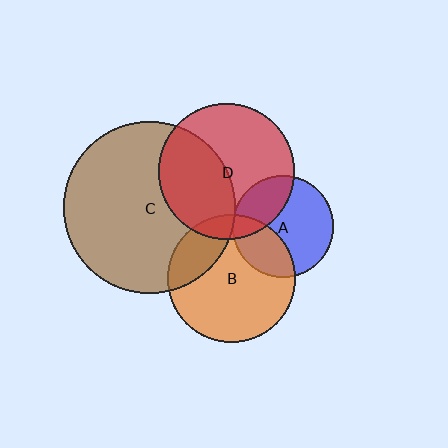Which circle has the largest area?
Circle C (brown).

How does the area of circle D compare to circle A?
Approximately 1.8 times.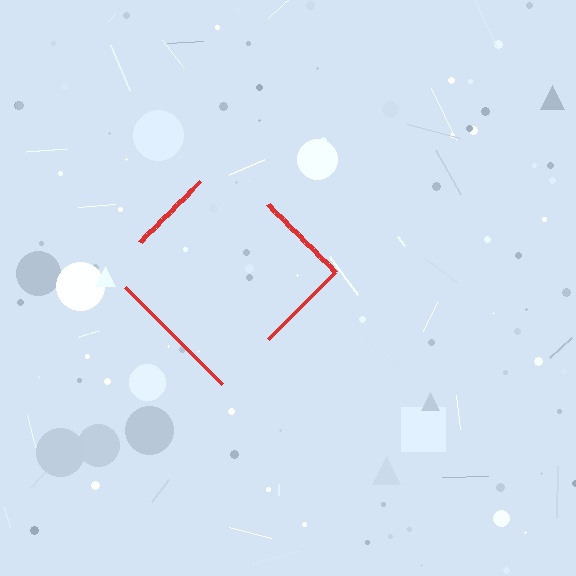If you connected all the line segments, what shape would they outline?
They would outline a diamond.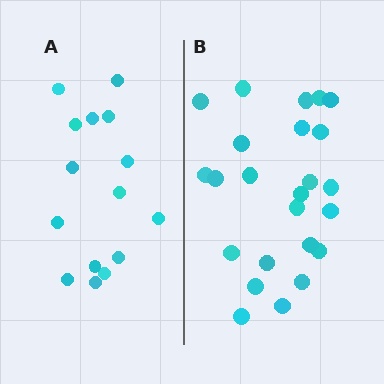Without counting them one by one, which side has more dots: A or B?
Region B (the right region) has more dots.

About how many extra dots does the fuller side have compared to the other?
Region B has roughly 8 or so more dots than region A.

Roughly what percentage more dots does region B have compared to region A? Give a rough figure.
About 60% more.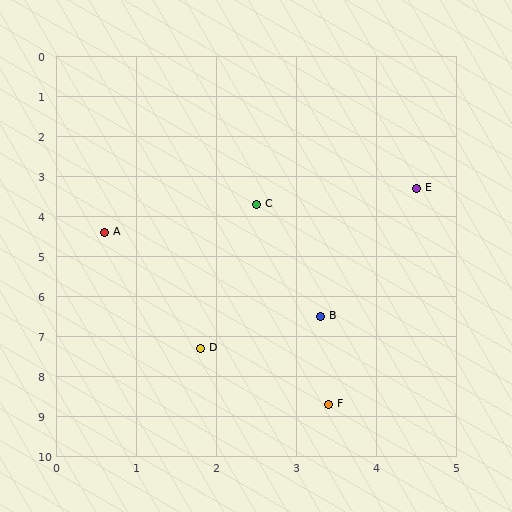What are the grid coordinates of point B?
Point B is at approximately (3.3, 6.5).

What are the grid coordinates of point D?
Point D is at approximately (1.8, 7.3).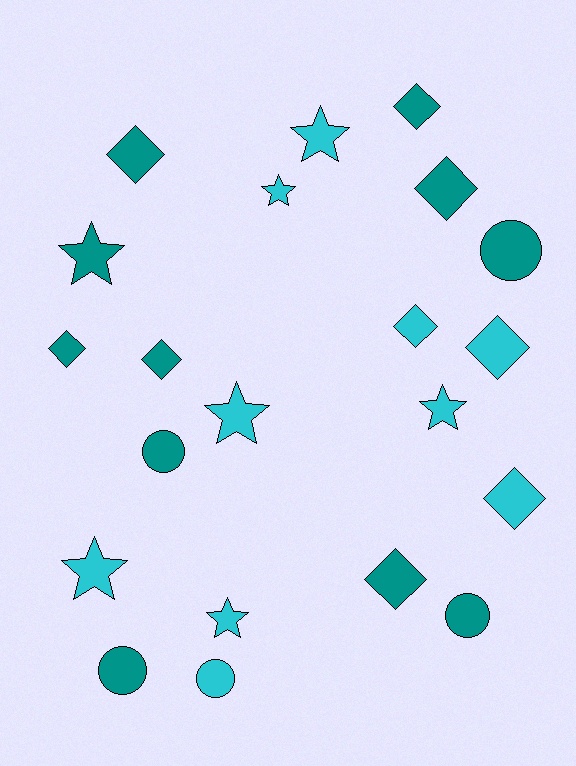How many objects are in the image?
There are 21 objects.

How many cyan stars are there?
There are 6 cyan stars.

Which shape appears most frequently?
Diamond, with 9 objects.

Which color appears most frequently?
Teal, with 11 objects.